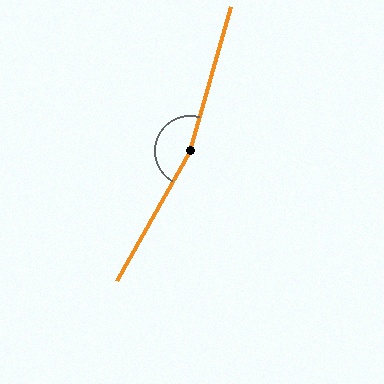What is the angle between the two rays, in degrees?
Approximately 167 degrees.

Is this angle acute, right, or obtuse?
It is obtuse.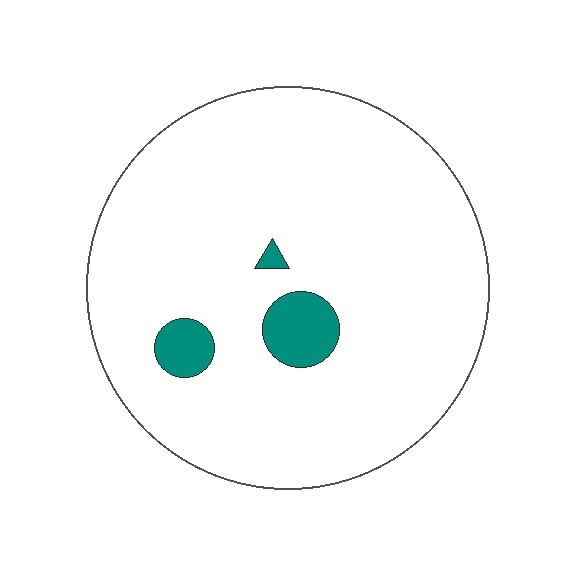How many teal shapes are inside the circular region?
3.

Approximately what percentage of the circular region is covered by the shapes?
Approximately 5%.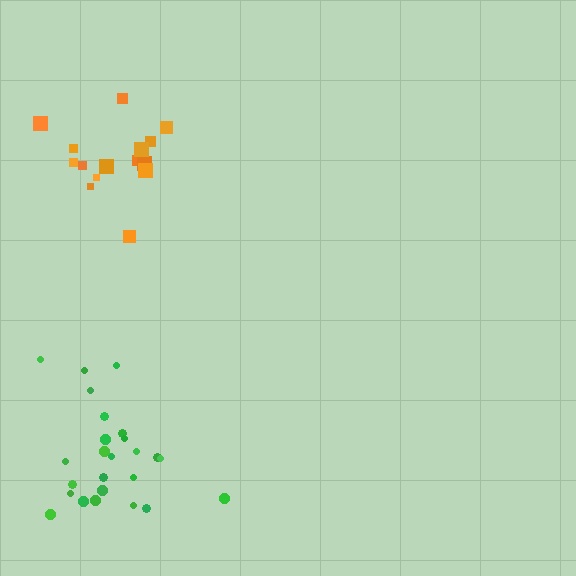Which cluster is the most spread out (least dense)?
Green.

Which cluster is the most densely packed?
Orange.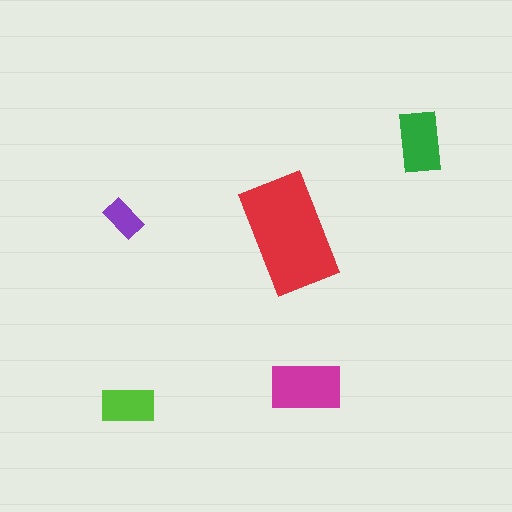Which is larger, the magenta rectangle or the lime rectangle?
The magenta one.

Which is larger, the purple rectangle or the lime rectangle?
The lime one.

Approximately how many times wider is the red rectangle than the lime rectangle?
About 2 times wider.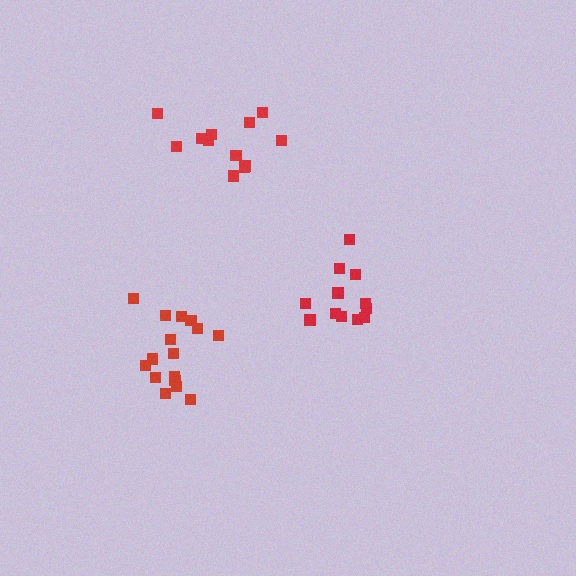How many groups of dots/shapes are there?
There are 3 groups.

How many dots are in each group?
Group 1: 12 dots, Group 2: 16 dots, Group 3: 12 dots (40 total).